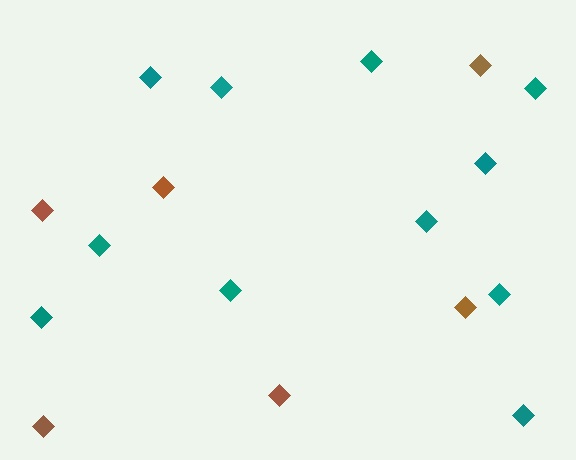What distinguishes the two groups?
There are 2 groups: one group of brown diamonds (6) and one group of teal diamonds (11).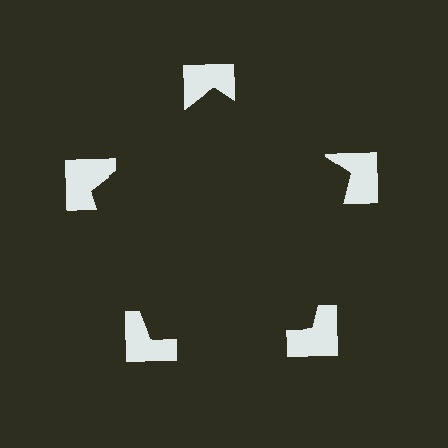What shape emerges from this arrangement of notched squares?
An illusory pentagon — its edges are inferred from the aligned wedge cuts in the notched squares, not physically drawn.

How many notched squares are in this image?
There are 5 — one at each vertex of the illusory pentagon.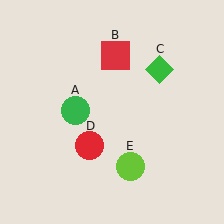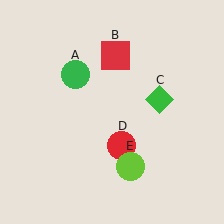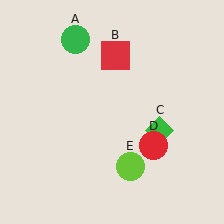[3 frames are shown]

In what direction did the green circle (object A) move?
The green circle (object A) moved up.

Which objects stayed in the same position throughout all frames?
Red square (object B) and lime circle (object E) remained stationary.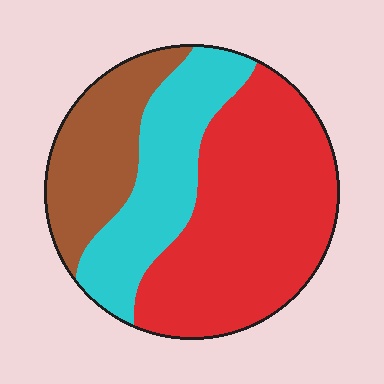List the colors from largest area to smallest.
From largest to smallest: red, cyan, brown.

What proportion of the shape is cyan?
Cyan covers roughly 25% of the shape.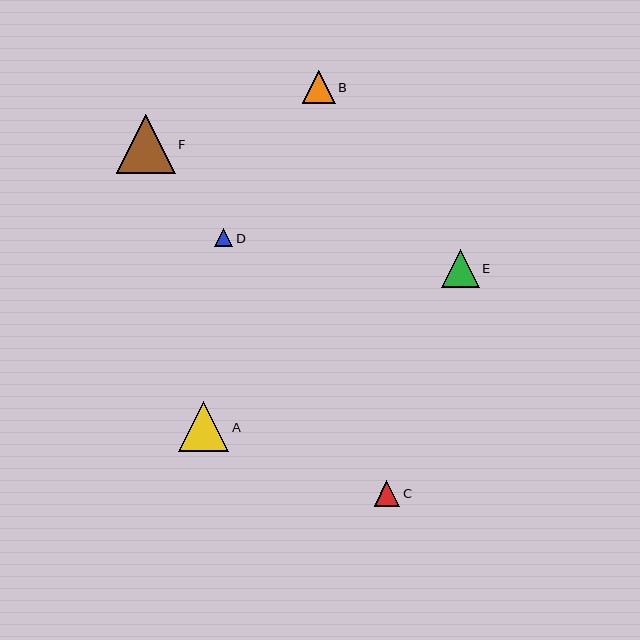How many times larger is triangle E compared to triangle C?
Triangle E is approximately 1.5 times the size of triangle C.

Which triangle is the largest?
Triangle F is the largest with a size of approximately 59 pixels.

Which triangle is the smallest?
Triangle D is the smallest with a size of approximately 18 pixels.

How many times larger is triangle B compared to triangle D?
Triangle B is approximately 1.8 times the size of triangle D.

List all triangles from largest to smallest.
From largest to smallest: F, A, E, B, C, D.